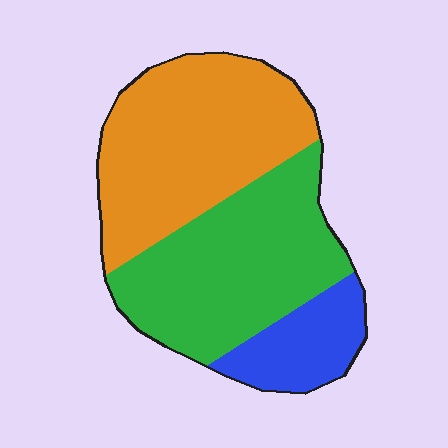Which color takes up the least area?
Blue, at roughly 15%.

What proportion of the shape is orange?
Orange takes up between a quarter and a half of the shape.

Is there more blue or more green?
Green.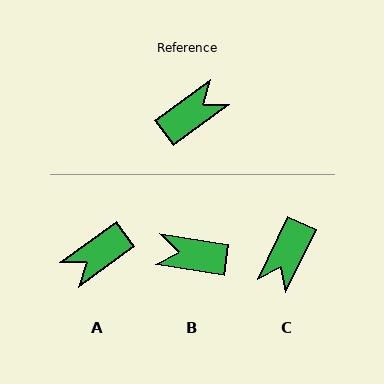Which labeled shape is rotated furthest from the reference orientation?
A, about 180 degrees away.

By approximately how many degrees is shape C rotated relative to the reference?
Approximately 153 degrees clockwise.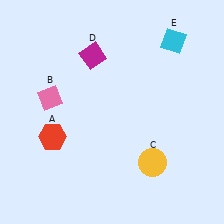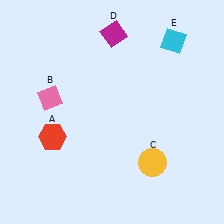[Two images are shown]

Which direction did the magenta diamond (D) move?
The magenta diamond (D) moved up.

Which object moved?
The magenta diamond (D) moved up.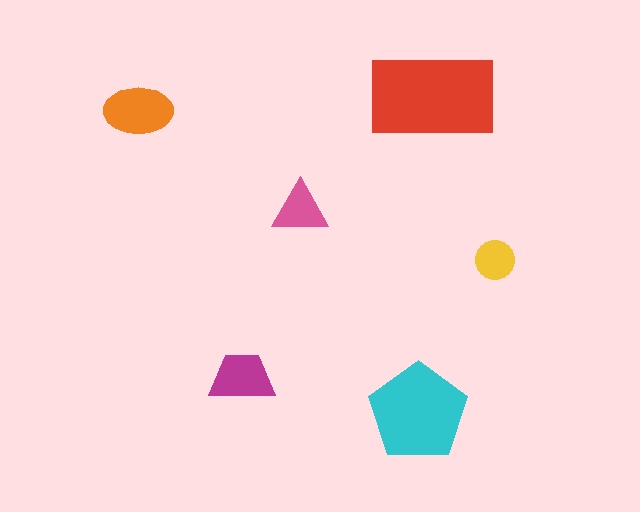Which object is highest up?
The red rectangle is topmost.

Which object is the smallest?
The yellow circle.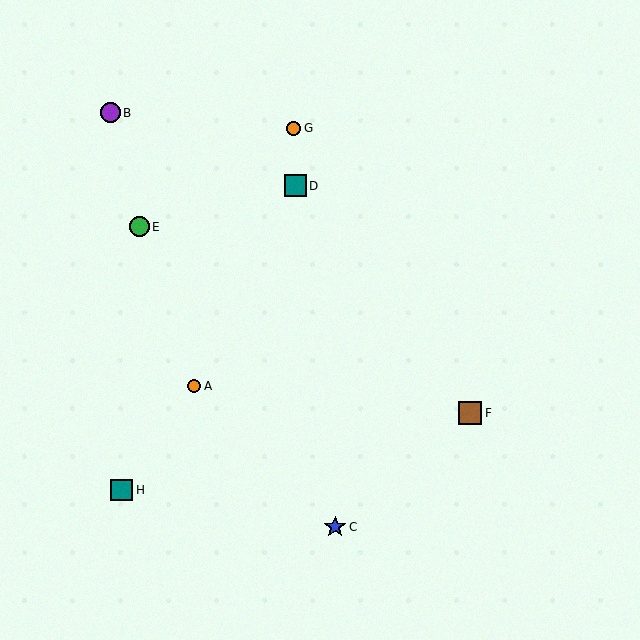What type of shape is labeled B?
Shape B is a purple circle.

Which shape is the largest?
The brown square (labeled F) is the largest.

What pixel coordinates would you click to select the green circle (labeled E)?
Click at (139, 227) to select the green circle E.